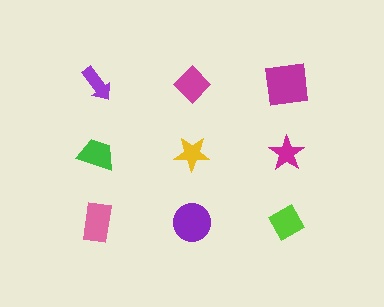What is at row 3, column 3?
A lime diamond.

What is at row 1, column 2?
A magenta diamond.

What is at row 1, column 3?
A magenta square.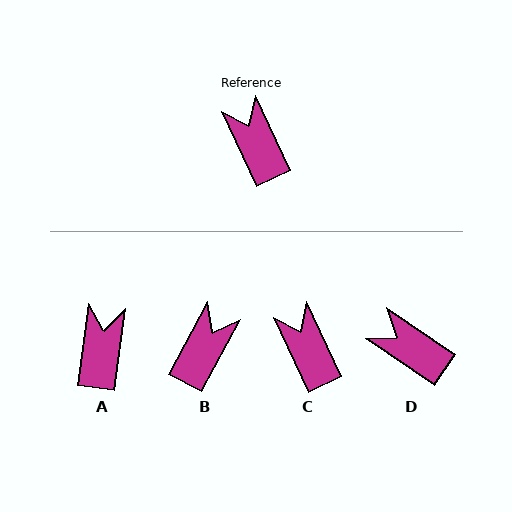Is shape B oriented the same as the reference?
No, it is off by about 53 degrees.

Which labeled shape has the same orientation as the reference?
C.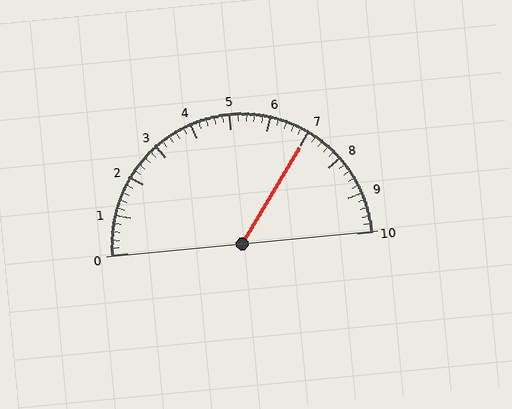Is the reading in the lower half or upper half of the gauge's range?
The reading is in the upper half of the range (0 to 10).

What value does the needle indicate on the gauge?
The needle indicates approximately 7.0.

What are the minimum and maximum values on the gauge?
The gauge ranges from 0 to 10.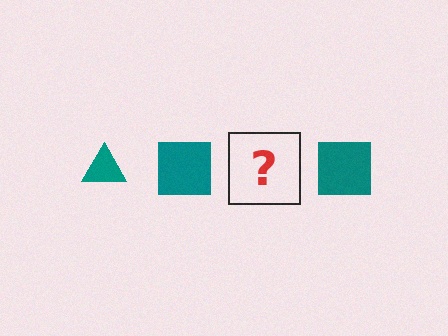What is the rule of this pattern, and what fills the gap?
The rule is that the pattern cycles through triangle, square shapes in teal. The gap should be filled with a teal triangle.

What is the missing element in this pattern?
The missing element is a teal triangle.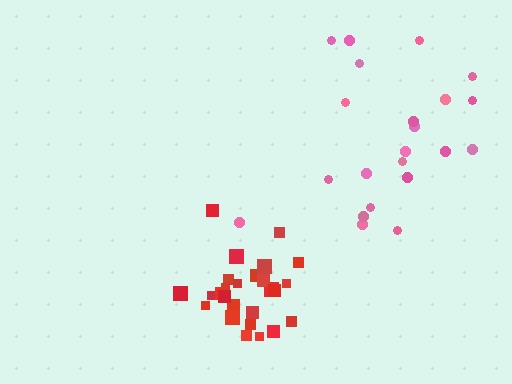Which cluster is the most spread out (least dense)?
Pink.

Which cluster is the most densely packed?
Red.